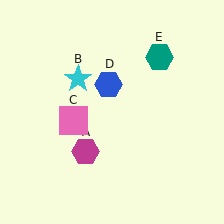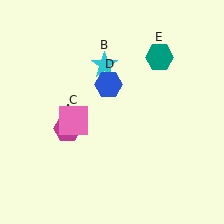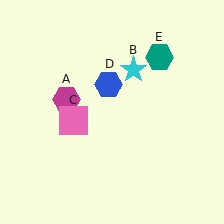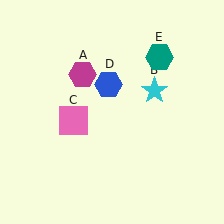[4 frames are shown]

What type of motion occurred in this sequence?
The magenta hexagon (object A), cyan star (object B) rotated clockwise around the center of the scene.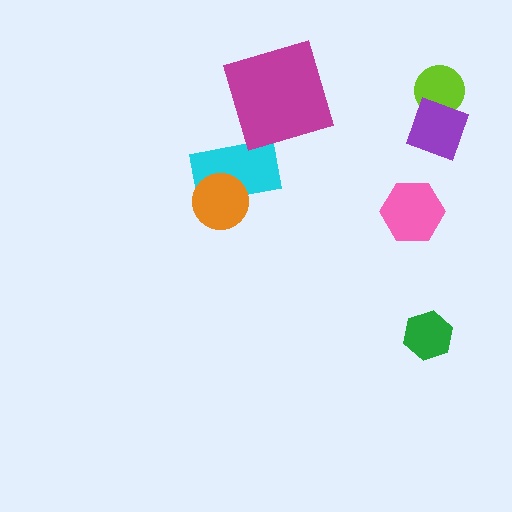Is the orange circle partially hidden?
No, no other shape covers it.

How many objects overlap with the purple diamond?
1 object overlaps with the purple diamond.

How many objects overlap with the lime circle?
1 object overlaps with the lime circle.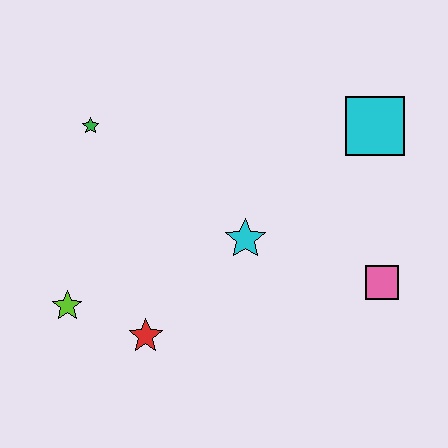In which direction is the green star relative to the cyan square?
The green star is to the left of the cyan square.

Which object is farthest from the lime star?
The cyan square is farthest from the lime star.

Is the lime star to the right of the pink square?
No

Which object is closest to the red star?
The lime star is closest to the red star.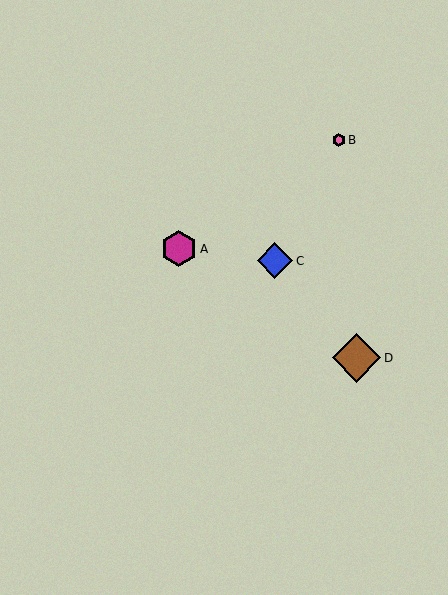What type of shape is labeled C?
Shape C is a blue diamond.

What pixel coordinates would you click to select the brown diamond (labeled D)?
Click at (356, 358) to select the brown diamond D.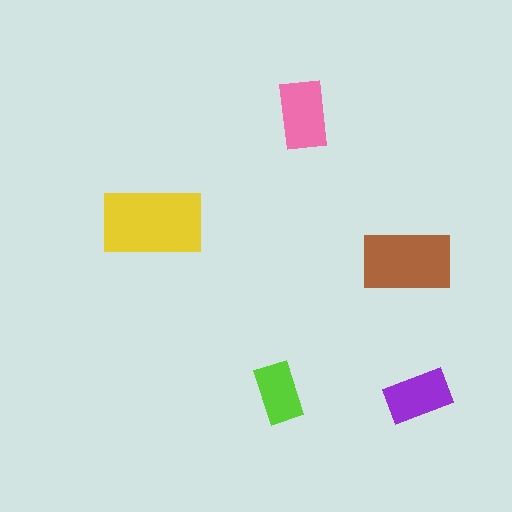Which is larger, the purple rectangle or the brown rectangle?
The brown one.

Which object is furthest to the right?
The purple rectangle is rightmost.